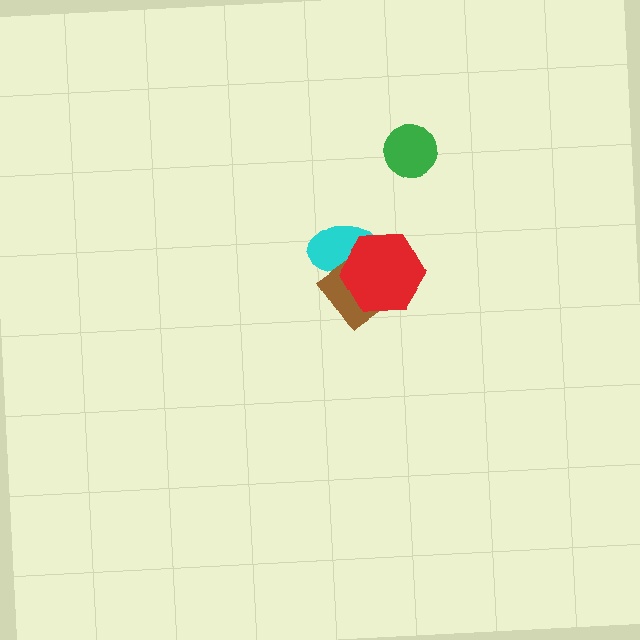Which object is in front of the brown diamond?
The red hexagon is in front of the brown diamond.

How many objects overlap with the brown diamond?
2 objects overlap with the brown diamond.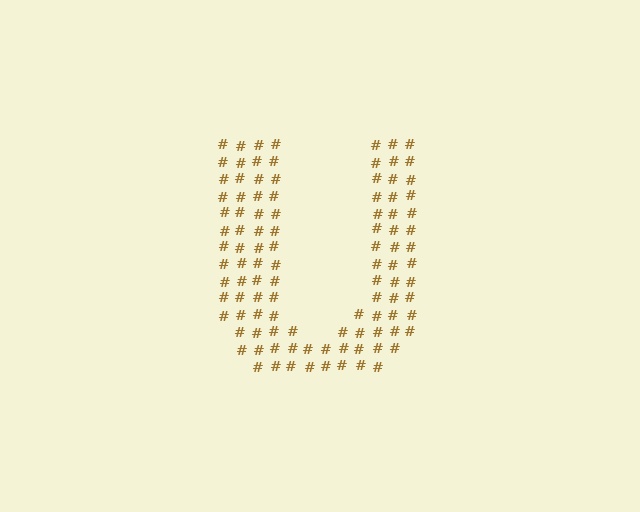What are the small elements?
The small elements are hash symbols.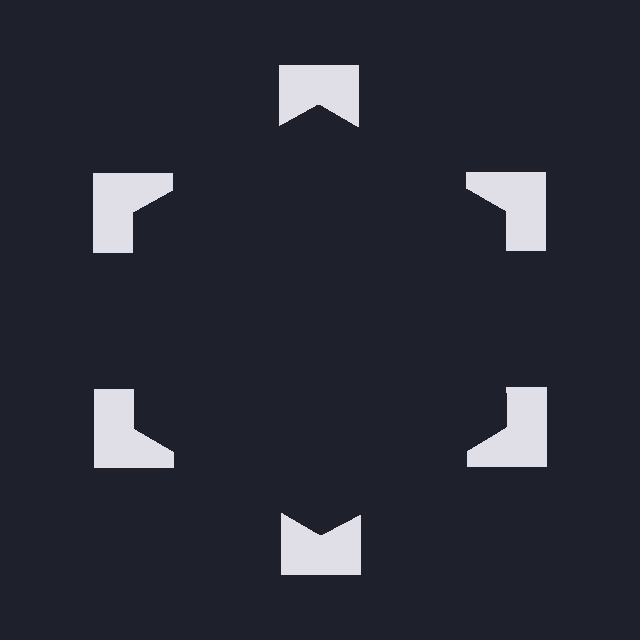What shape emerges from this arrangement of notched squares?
An illusory hexagon — its edges are inferred from the aligned wedge cuts in the notched squares, not physically drawn.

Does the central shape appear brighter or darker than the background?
It typically appears slightly darker than the background, even though no actual brightness change is drawn.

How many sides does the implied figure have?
6 sides.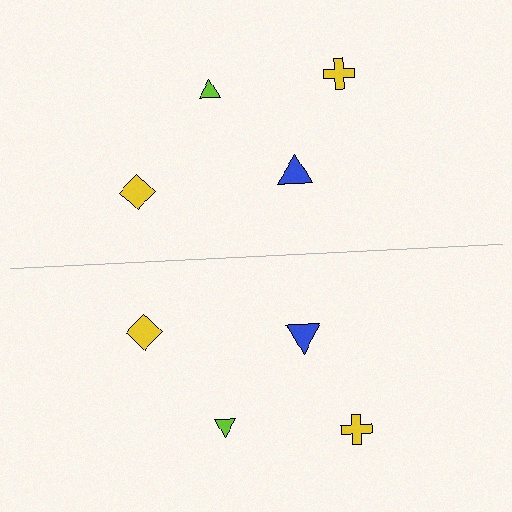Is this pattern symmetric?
Yes, this pattern has bilateral (reflection) symmetry.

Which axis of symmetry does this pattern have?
The pattern has a horizontal axis of symmetry running through the center of the image.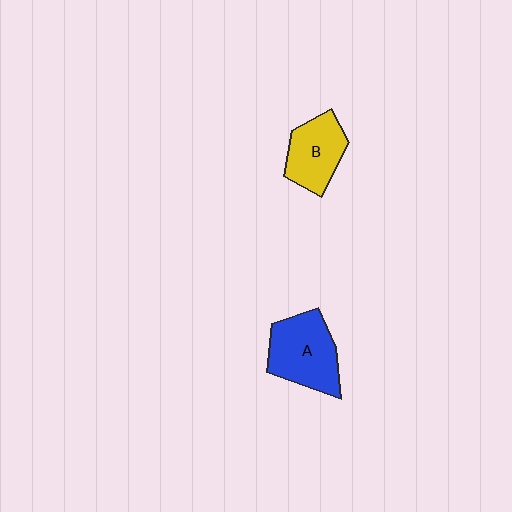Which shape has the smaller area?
Shape B (yellow).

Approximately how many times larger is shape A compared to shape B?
Approximately 1.3 times.